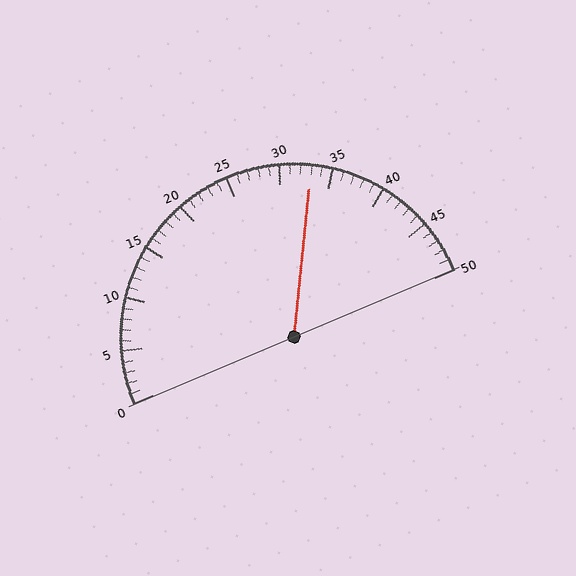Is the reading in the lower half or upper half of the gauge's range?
The reading is in the upper half of the range (0 to 50).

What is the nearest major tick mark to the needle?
The nearest major tick mark is 35.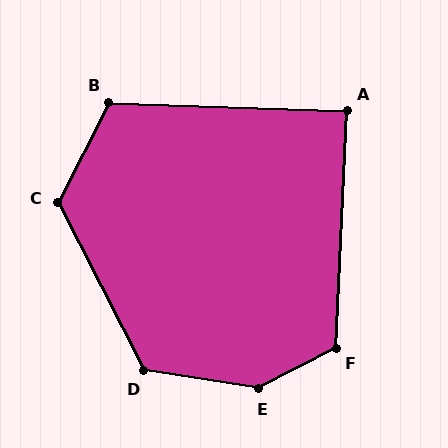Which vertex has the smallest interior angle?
A, at approximately 89 degrees.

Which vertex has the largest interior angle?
E, at approximately 144 degrees.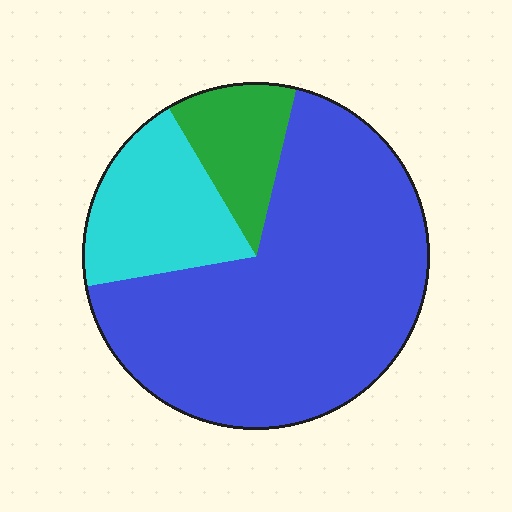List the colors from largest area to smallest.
From largest to smallest: blue, cyan, green.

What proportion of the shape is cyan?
Cyan covers roughly 20% of the shape.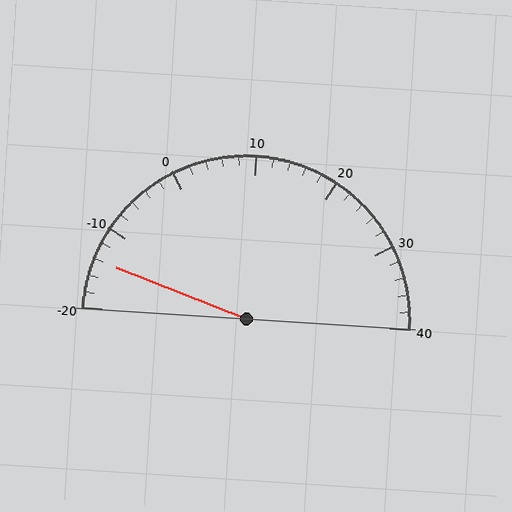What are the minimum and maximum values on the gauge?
The gauge ranges from -20 to 40.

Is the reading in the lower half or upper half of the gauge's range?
The reading is in the lower half of the range (-20 to 40).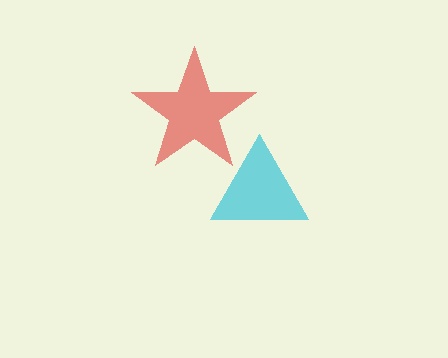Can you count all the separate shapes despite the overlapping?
Yes, there are 2 separate shapes.